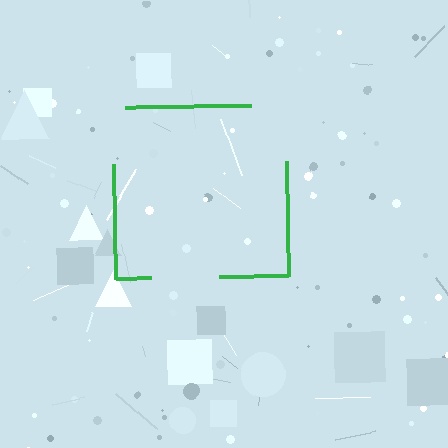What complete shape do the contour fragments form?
The contour fragments form a square.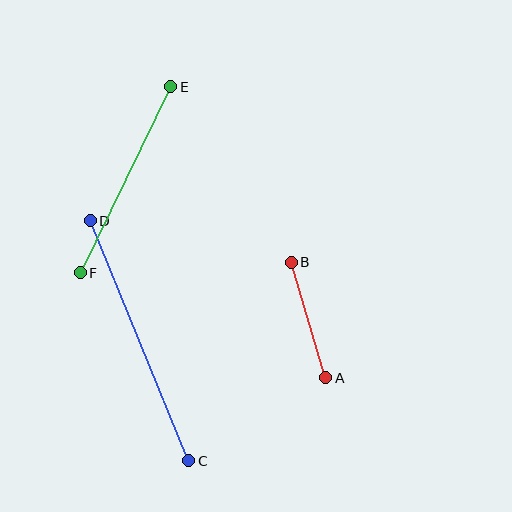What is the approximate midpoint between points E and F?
The midpoint is at approximately (125, 180) pixels.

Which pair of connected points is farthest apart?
Points C and D are farthest apart.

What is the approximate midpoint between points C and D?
The midpoint is at approximately (140, 341) pixels.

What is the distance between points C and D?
The distance is approximately 260 pixels.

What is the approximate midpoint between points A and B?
The midpoint is at approximately (308, 320) pixels.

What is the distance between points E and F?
The distance is approximately 207 pixels.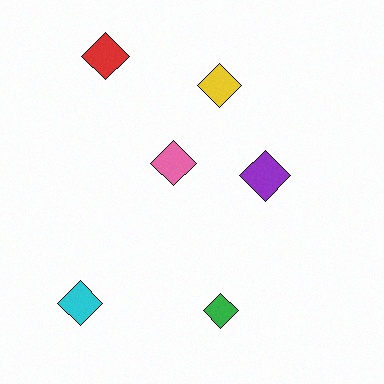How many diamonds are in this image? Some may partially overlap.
There are 6 diamonds.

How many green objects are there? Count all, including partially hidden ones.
There is 1 green object.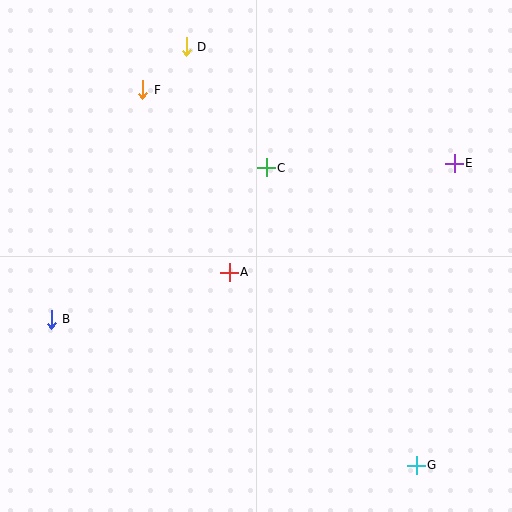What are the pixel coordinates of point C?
Point C is at (266, 168).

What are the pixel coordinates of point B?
Point B is at (51, 319).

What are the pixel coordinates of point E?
Point E is at (454, 163).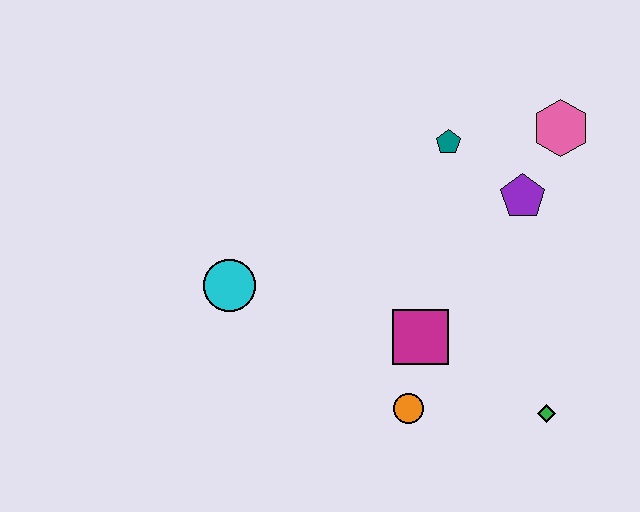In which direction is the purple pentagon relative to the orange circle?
The purple pentagon is above the orange circle.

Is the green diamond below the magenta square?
Yes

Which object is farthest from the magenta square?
The pink hexagon is farthest from the magenta square.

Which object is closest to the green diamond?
The orange circle is closest to the green diamond.